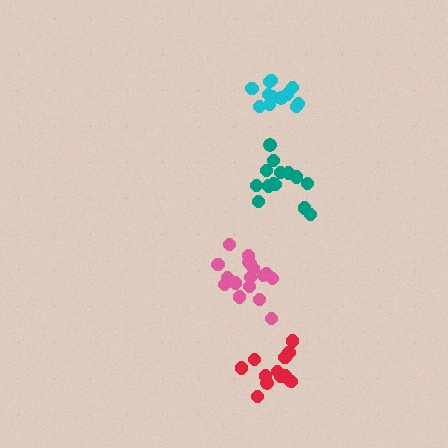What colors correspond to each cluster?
The clusters are colored: teal, red, pink, cyan.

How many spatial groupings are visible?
There are 4 spatial groupings.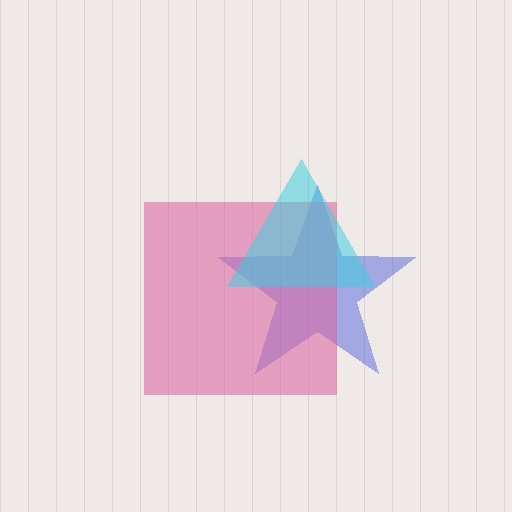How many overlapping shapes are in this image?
There are 3 overlapping shapes in the image.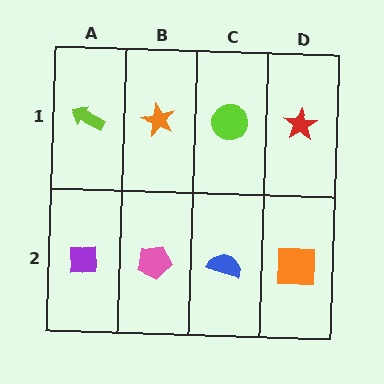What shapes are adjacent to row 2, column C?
A lime circle (row 1, column C), a pink pentagon (row 2, column B), an orange square (row 2, column D).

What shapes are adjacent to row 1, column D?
An orange square (row 2, column D), a lime circle (row 1, column C).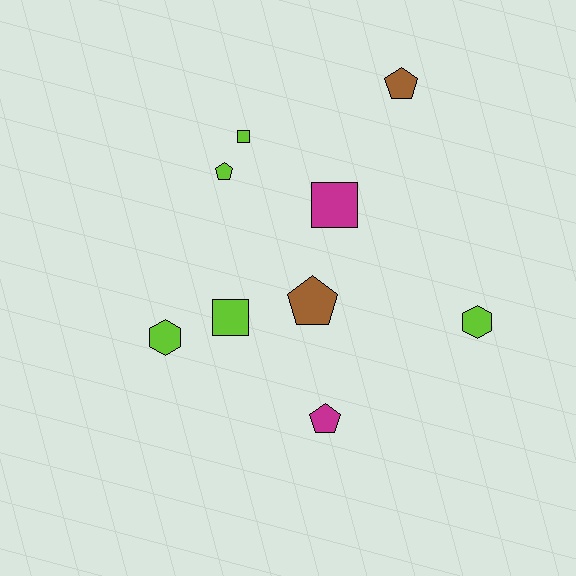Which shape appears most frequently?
Pentagon, with 4 objects.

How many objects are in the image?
There are 9 objects.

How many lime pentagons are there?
There is 1 lime pentagon.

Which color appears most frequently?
Lime, with 5 objects.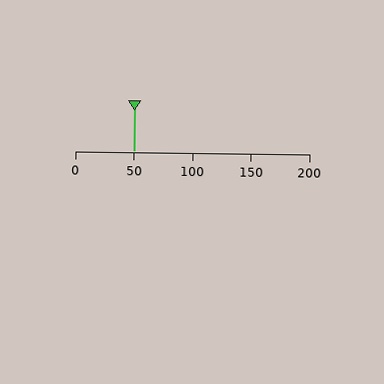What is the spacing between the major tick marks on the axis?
The major ticks are spaced 50 apart.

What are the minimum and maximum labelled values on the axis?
The axis runs from 0 to 200.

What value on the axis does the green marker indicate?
The marker indicates approximately 50.